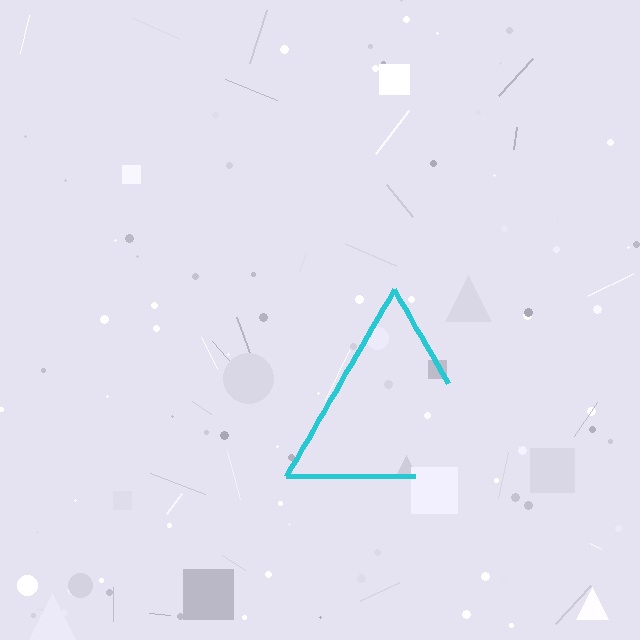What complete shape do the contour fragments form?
The contour fragments form a triangle.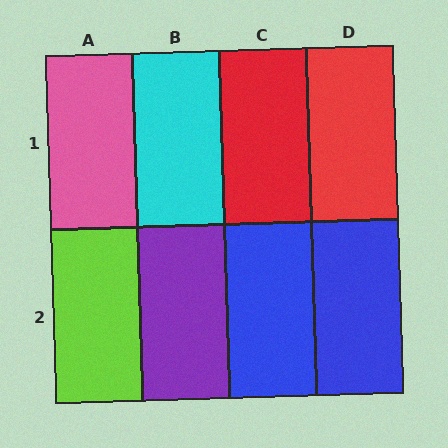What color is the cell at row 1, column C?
Red.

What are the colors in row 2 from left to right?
Lime, purple, blue, blue.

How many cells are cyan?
1 cell is cyan.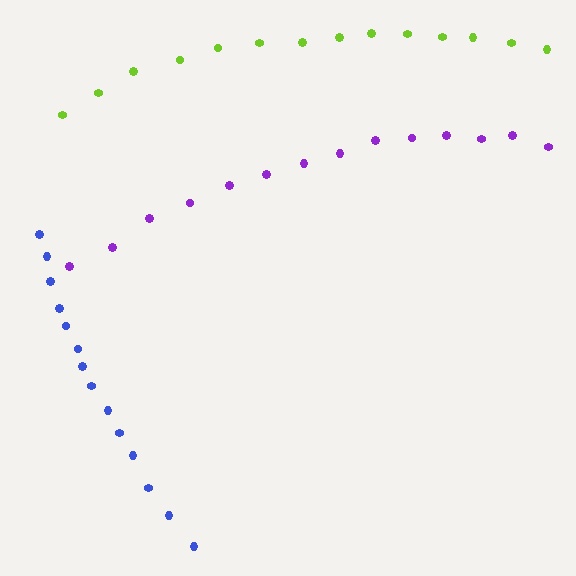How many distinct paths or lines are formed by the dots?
There are 3 distinct paths.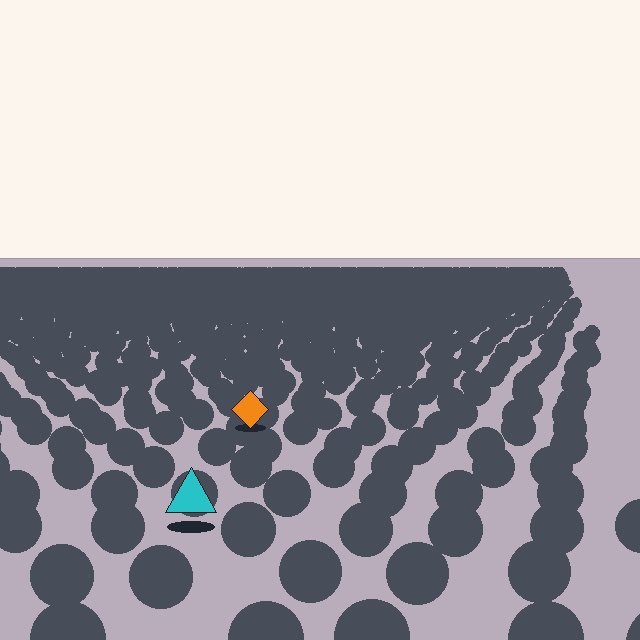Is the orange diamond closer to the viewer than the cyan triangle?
No. The cyan triangle is closer — you can tell from the texture gradient: the ground texture is coarser near it.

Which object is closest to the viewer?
The cyan triangle is closest. The texture marks near it are larger and more spread out.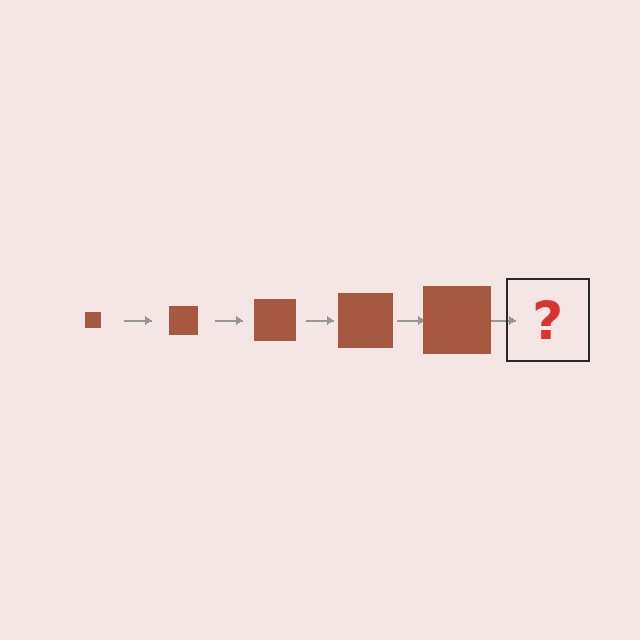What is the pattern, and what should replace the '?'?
The pattern is that the square gets progressively larger each step. The '?' should be a brown square, larger than the previous one.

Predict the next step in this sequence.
The next step is a brown square, larger than the previous one.